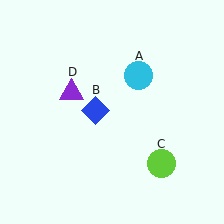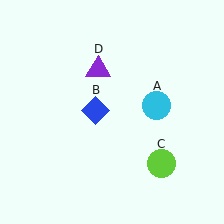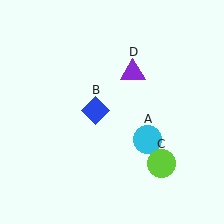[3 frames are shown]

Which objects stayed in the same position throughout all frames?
Blue diamond (object B) and lime circle (object C) remained stationary.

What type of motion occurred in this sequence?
The cyan circle (object A), purple triangle (object D) rotated clockwise around the center of the scene.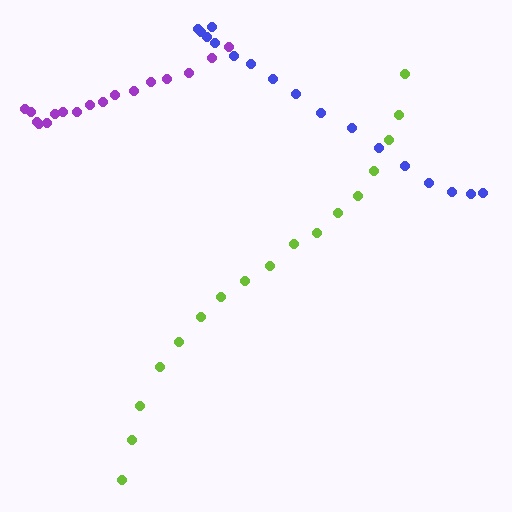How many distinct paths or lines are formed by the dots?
There are 3 distinct paths.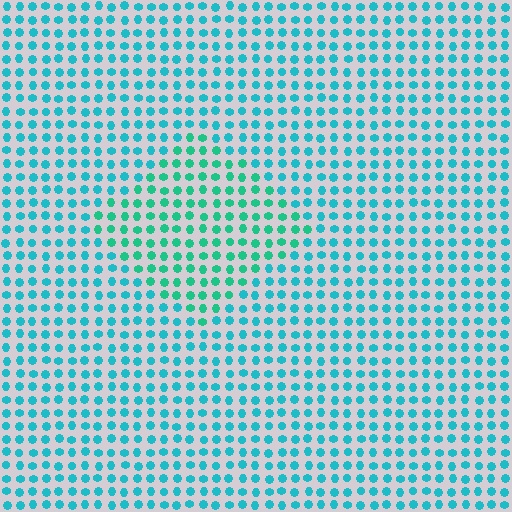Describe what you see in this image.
The image is filled with small cyan elements in a uniform arrangement. A diamond-shaped region is visible where the elements are tinted to a slightly different hue, forming a subtle color boundary.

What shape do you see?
I see a diamond.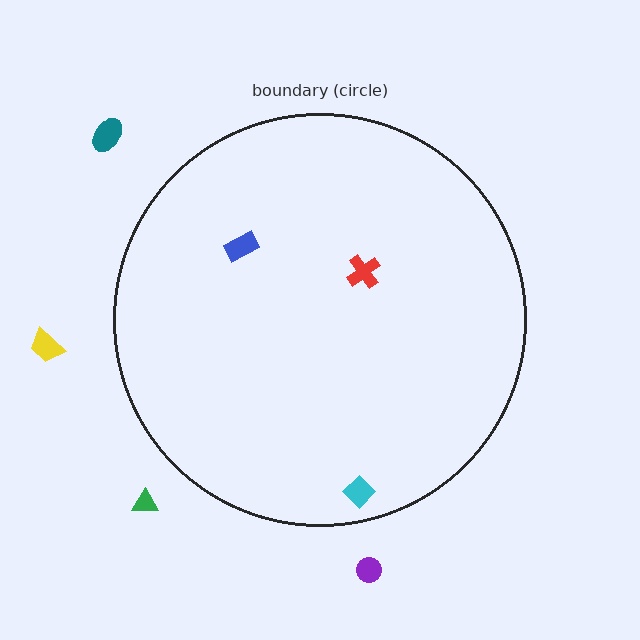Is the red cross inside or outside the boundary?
Inside.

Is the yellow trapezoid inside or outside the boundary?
Outside.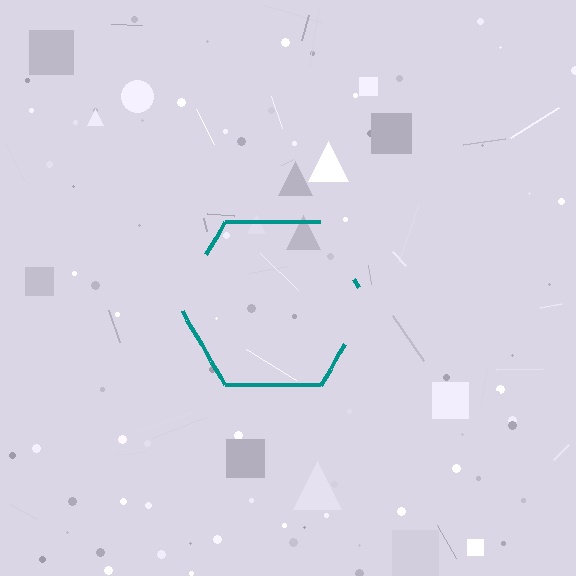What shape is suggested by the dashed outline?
The dashed outline suggests a hexagon.